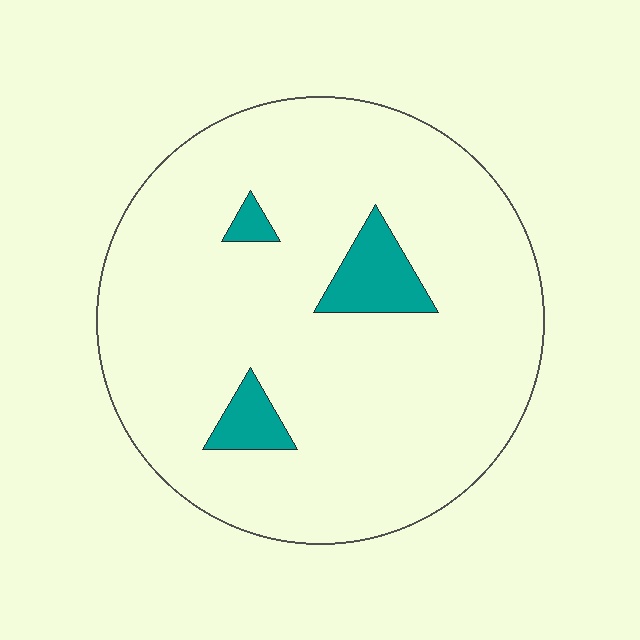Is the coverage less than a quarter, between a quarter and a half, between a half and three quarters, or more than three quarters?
Less than a quarter.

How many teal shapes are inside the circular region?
3.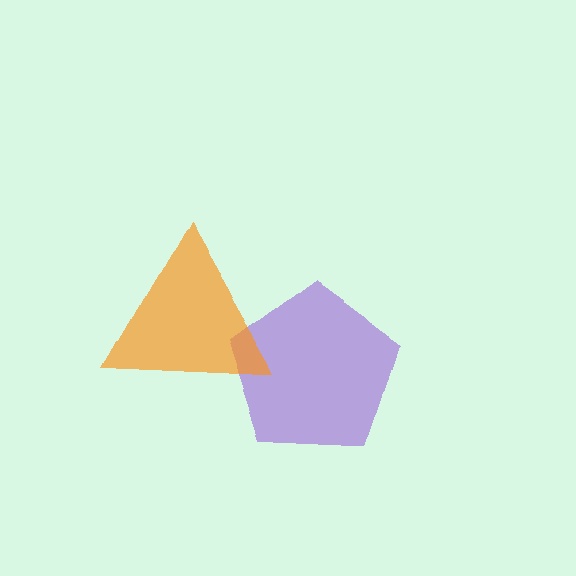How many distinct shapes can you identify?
There are 2 distinct shapes: a purple pentagon, an orange triangle.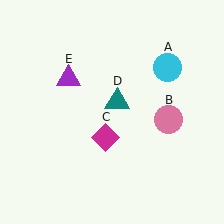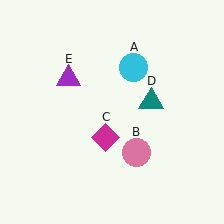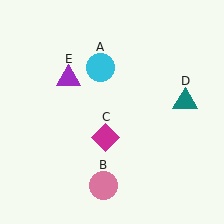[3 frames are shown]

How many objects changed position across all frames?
3 objects changed position: cyan circle (object A), pink circle (object B), teal triangle (object D).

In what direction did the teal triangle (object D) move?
The teal triangle (object D) moved right.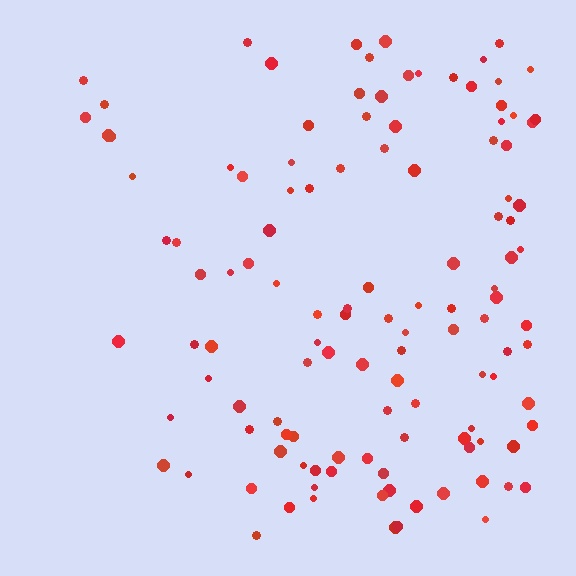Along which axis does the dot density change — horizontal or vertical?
Horizontal.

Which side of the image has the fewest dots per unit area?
The left.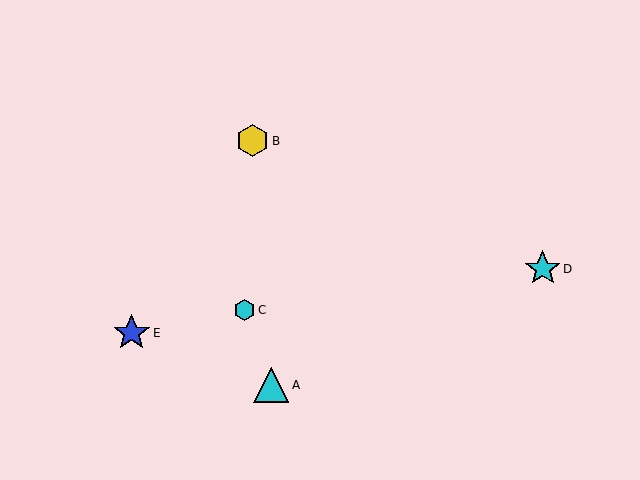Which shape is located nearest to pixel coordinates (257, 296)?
The cyan hexagon (labeled C) at (244, 310) is nearest to that location.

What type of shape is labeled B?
Shape B is a yellow hexagon.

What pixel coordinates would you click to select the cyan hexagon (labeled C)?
Click at (244, 310) to select the cyan hexagon C.